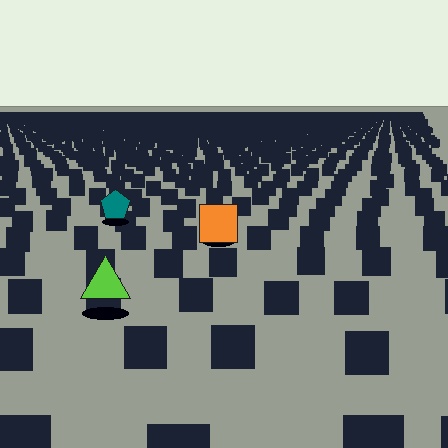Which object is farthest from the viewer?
The teal pentagon is farthest from the viewer. It appears smaller and the ground texture around it is denser.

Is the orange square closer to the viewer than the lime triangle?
No. The lime triangle is closer — you can tell from the texture gradient: the ground texture is coarser near it.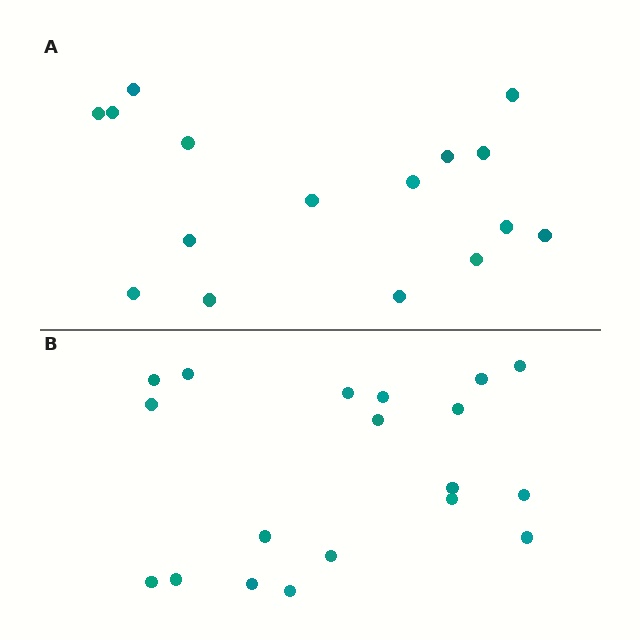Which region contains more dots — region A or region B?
Region B (the bottom region) has more dots.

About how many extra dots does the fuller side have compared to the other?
Region B has just a few more — roughly 2 or 3 more dots than region A.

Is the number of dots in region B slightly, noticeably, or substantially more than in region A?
Region B has only slightly more — the two regions are fairly close. The ratio is roughly 1.2 to 1.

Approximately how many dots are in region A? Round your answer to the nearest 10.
About 20 dots. (The exact count is 16, which rounds to 20.)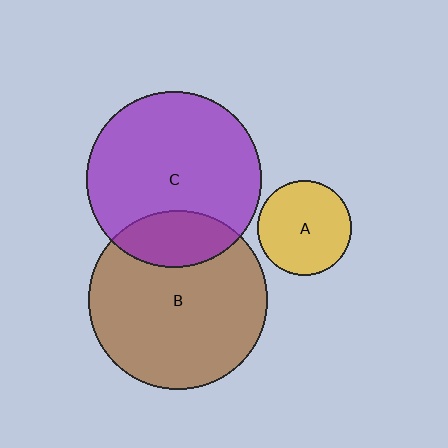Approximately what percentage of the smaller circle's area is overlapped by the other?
Approximately 20%.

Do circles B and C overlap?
Yes.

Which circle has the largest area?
Circle B (brown).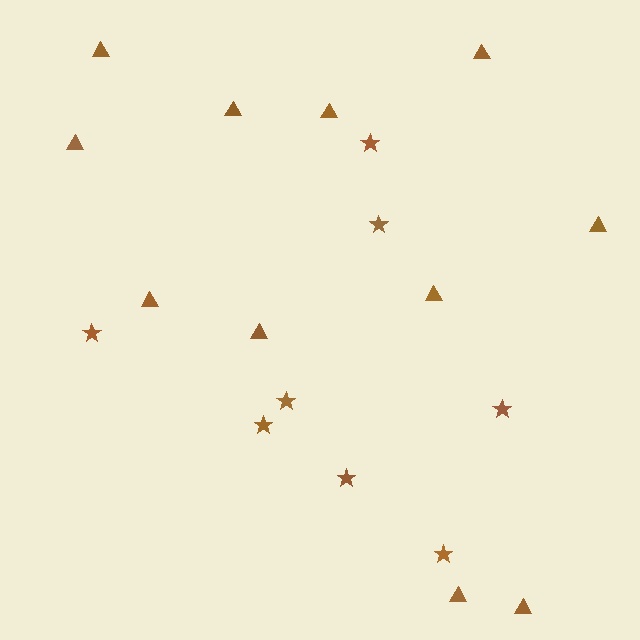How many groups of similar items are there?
There are 2 groups: one group of triangles (11) and one group of stars (8).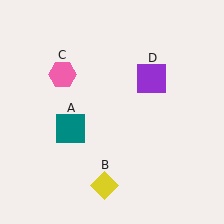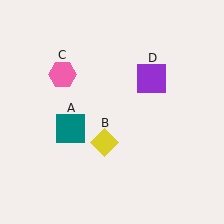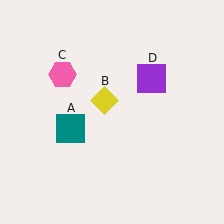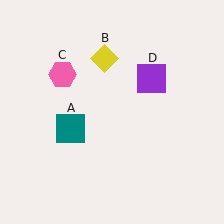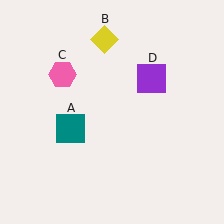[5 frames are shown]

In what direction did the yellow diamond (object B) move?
The yellow diamond (object B) moved up.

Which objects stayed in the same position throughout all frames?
Teal square (object A) and pink hexagon (object C) and purple square (object D) remained stationary.